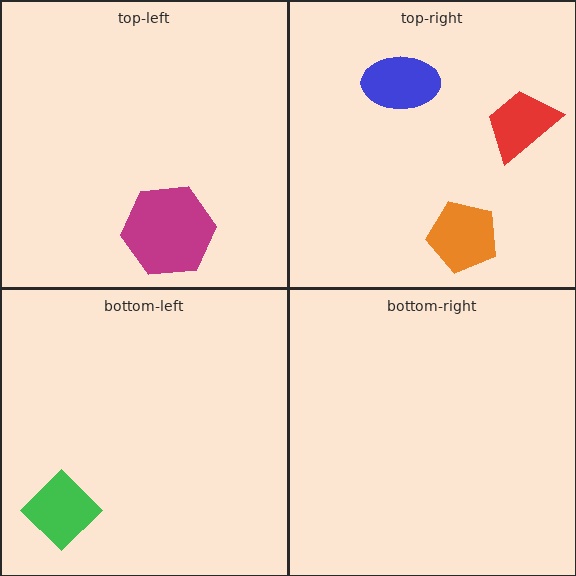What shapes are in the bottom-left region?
The green diamond.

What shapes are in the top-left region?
The magenta hexagon.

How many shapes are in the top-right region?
3.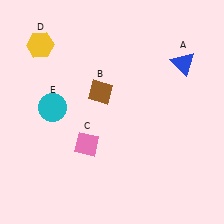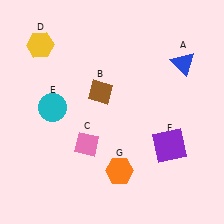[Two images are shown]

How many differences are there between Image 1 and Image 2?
There are 2 differences between the two images.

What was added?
A purple square (F), an orange hexagon (G) were added in Image 2.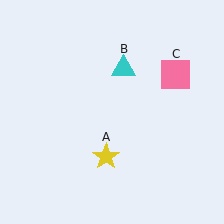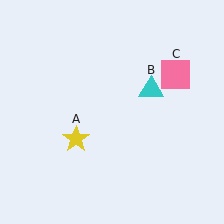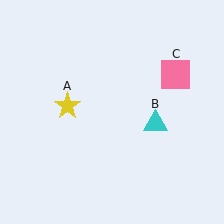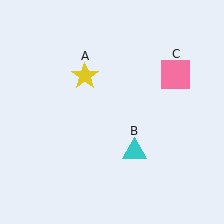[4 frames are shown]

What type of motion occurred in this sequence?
The yellow star (object A), cyan triangle (object B) rotated clockwise around the center of the scene.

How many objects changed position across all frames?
2 objects changed position: yellow star (object A), cyan triangle (object B).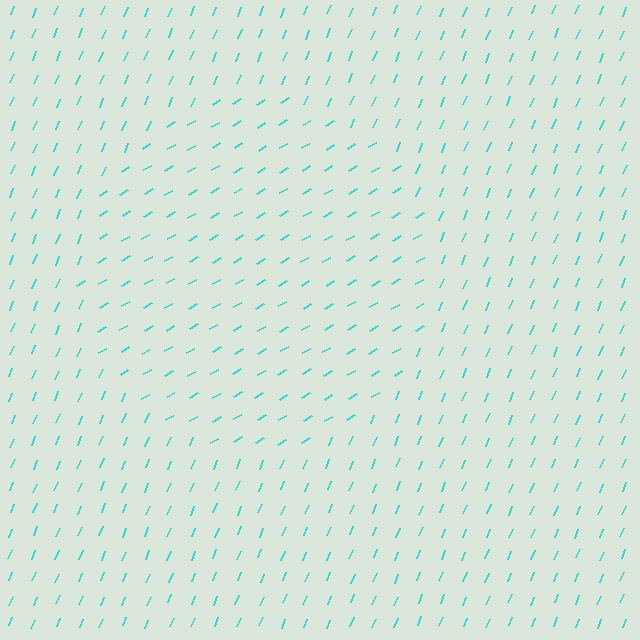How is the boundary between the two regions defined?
The boundary is defined purely by a change in line orientation (approximately 37 degrees difference). All lines are the same color and thickness.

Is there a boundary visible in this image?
Yes, there is a texture boundary formed by a change in line orientation.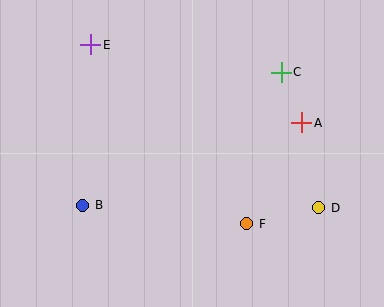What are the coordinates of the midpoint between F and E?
The midpoint between F and E is at (169, 134).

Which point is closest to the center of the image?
Point F at (247, 224) is closest to the center.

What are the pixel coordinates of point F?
Point F is at (247, 224).